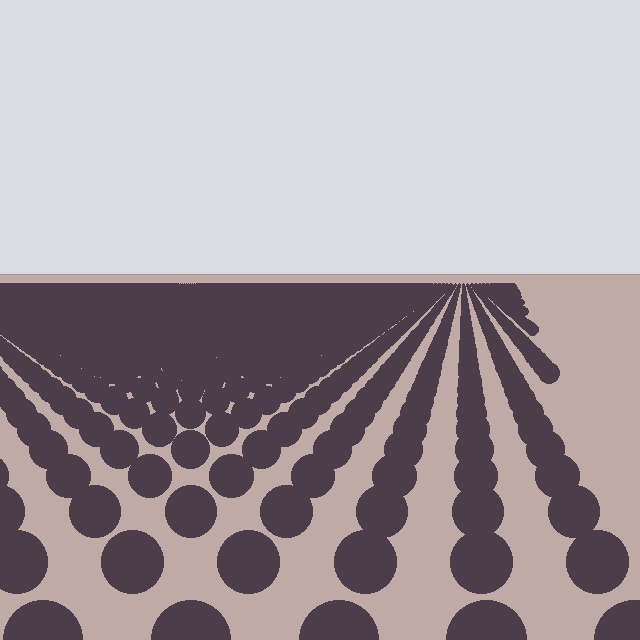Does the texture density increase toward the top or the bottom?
Density increases toward the top.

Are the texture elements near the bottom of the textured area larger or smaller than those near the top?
Larger. Near the bottom, elements are closer to the viewer and appear at a bigger on-screen size.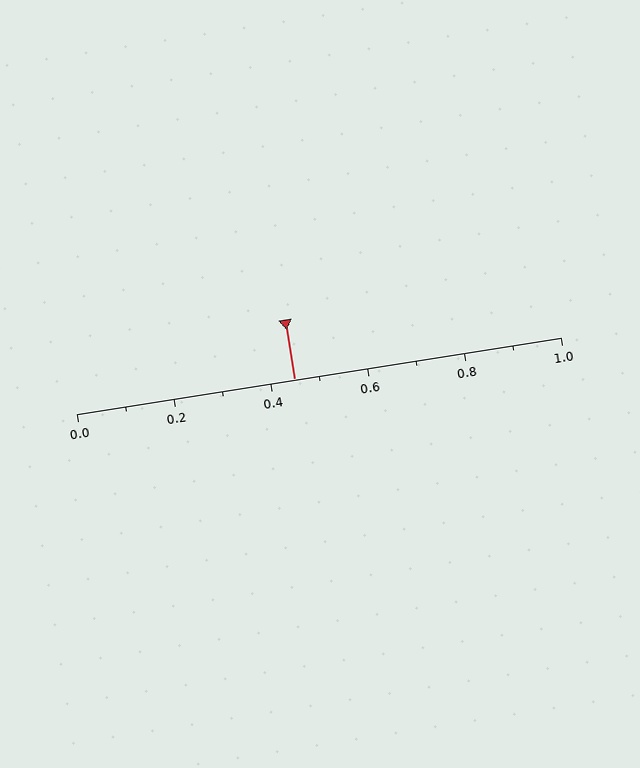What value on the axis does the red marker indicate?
The marker indicates approximately 0.45.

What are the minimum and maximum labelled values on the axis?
The axis runs from 0.0 to 1.0.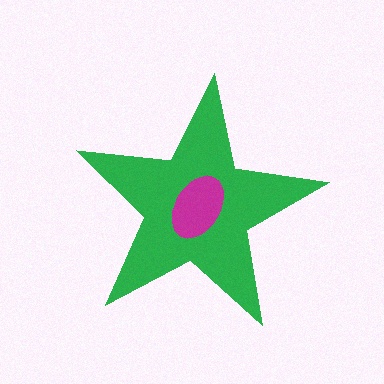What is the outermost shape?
The green star.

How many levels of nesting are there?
2.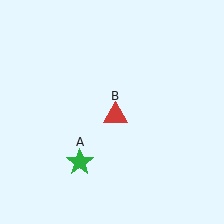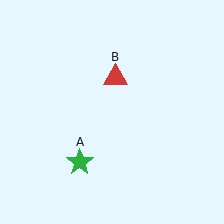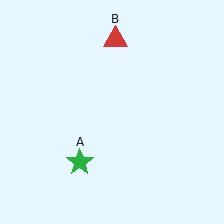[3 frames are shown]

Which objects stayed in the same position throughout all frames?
Green star (object A) remained stationary.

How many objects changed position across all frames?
1 object changed position: red triangle (object B).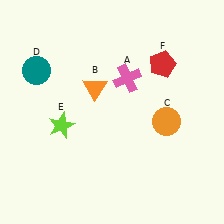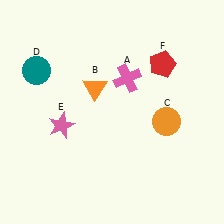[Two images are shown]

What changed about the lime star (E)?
In Image 1, E is lime. In Image 2, it changed to pink.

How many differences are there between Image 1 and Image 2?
There is 1 difference between the two images.